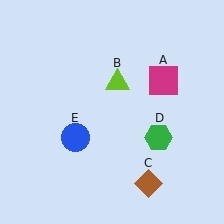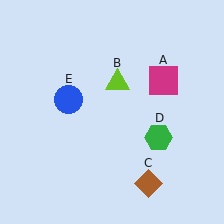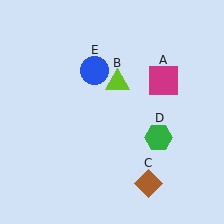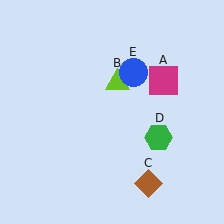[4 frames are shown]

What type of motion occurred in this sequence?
The blue circle (object E) rotated clockwise around the center of the scene.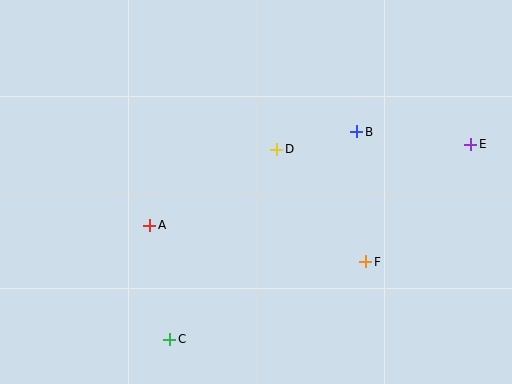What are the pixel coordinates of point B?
Point B is at (357, 132).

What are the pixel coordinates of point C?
Point C is at (170, 339).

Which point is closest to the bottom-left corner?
Point C is closest to the bottom-left corner.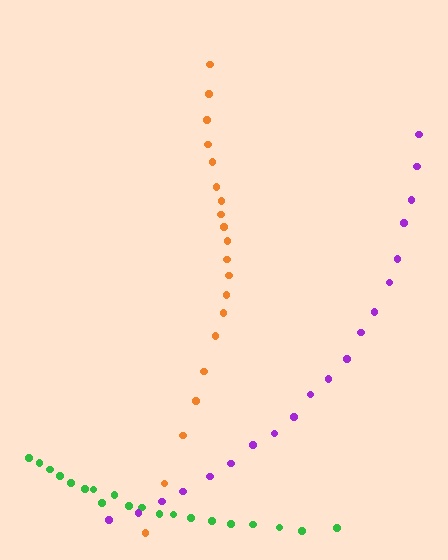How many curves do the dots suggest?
There are 3 distinct paths.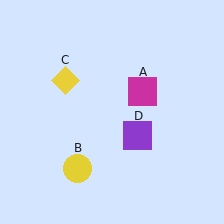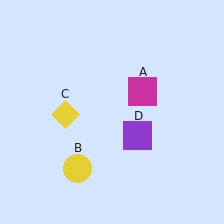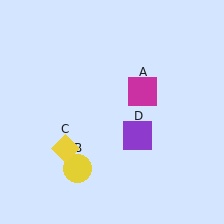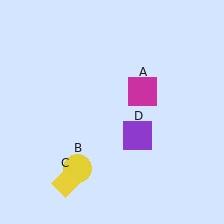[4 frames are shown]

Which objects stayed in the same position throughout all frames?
Magenta square (object A) and yellow circle (object B) and purple square (object D) remained stationary.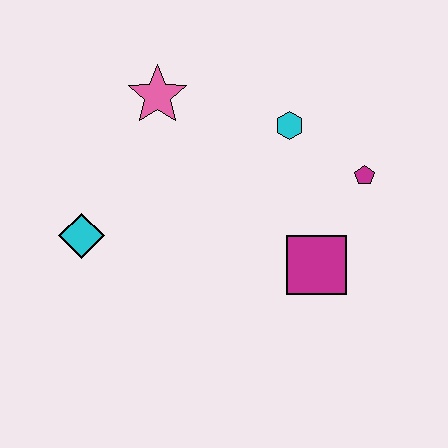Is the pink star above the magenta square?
Yes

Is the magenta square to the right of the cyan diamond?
Yes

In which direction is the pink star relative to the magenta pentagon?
The pink star is to the left of the magenta pentagon.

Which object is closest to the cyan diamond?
The pink star is closest to the cyan diamond.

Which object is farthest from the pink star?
The magenta square is farthest from the pink star.